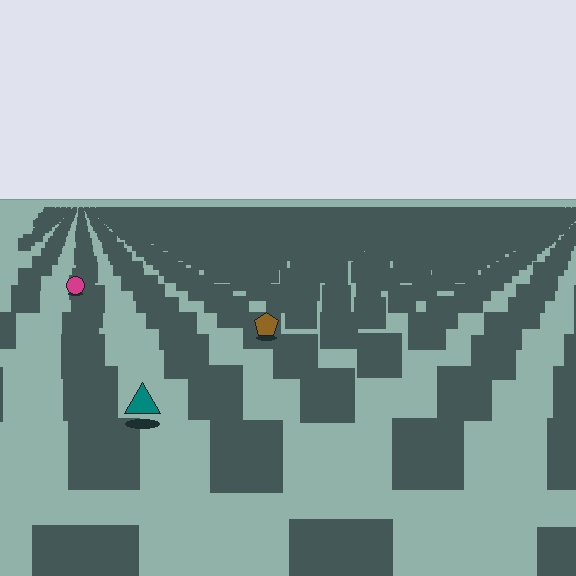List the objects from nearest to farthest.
From nearest to farthest: the teal triangle, the brown pentagon, the magenta circle.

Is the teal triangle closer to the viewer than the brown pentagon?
Yes. The teal triangle is closer — you can tell from the texture gradient: the ground texture is coarser near it.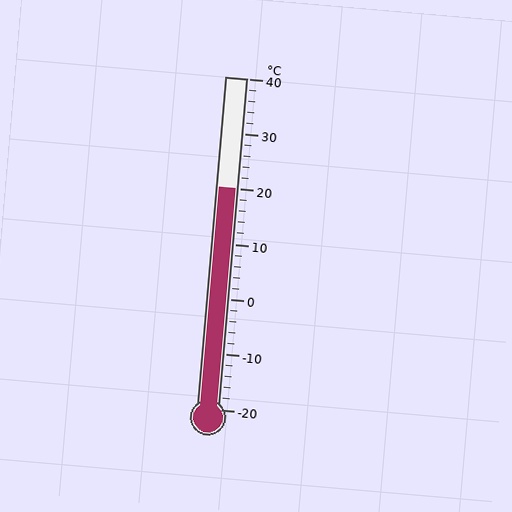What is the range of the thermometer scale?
The thermometer scale ranges from -20°C to 40°C.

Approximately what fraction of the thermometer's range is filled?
The thermometer is filled to approximately 65% of its range.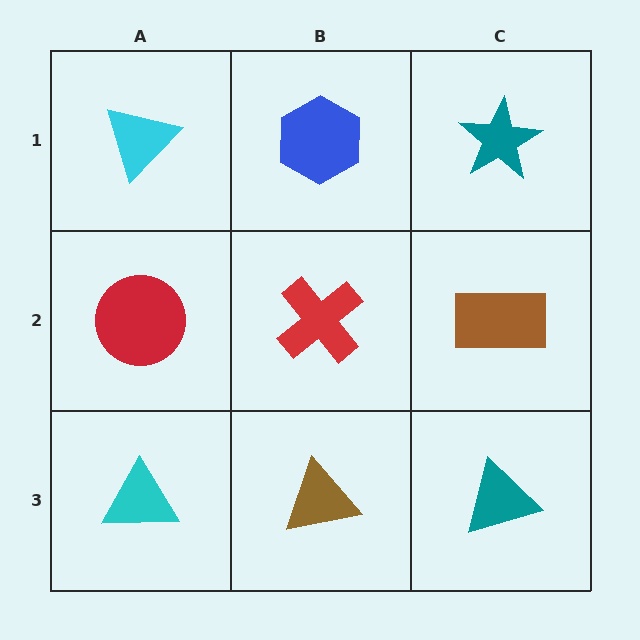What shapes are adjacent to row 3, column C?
A brown rectangle (row 2, column C), a brown triangle (row 3, column B).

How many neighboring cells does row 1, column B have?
3.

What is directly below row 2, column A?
A cyan triangle.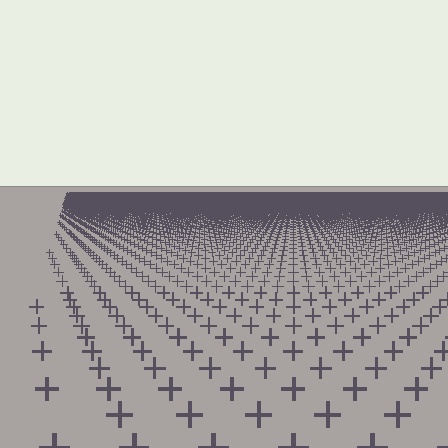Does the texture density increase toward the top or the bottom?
Density increases toward the top.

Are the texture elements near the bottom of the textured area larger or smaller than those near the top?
Larger. Near the bottom, elements are closer to the viewer and appear at a bigger on-screen size.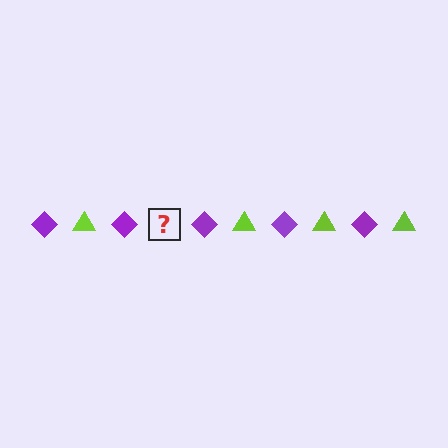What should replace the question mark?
The question mark should be replaced with a lime triangle.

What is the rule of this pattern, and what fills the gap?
The rule is that the pattern alternates between purple diamond and lime triangle. The gap should be filled with a lime triangle.